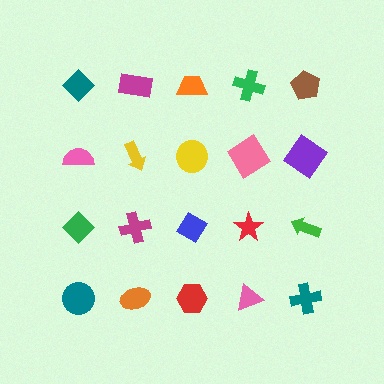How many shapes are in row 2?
5 shapes.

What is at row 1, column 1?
A teal diamond.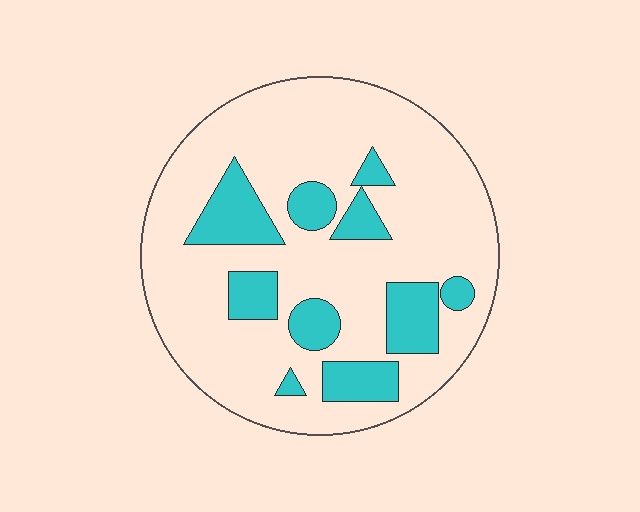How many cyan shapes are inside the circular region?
10.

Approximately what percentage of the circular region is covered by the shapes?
Approximately 20%.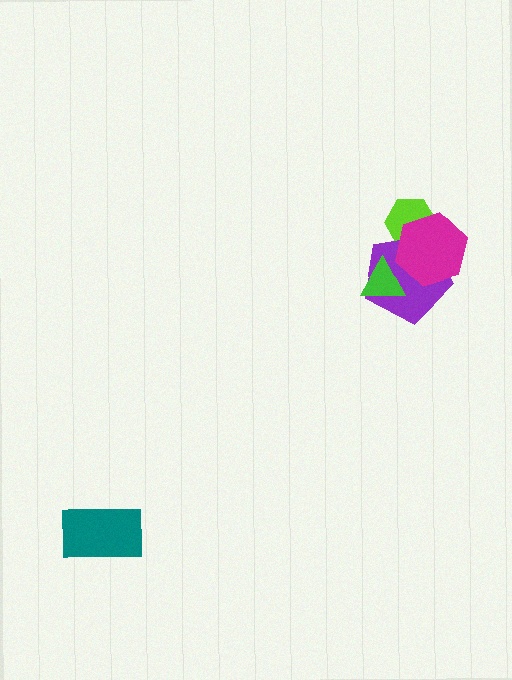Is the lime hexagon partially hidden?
Yes, it is partially covered by another shape.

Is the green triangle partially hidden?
No, no other shape covers it.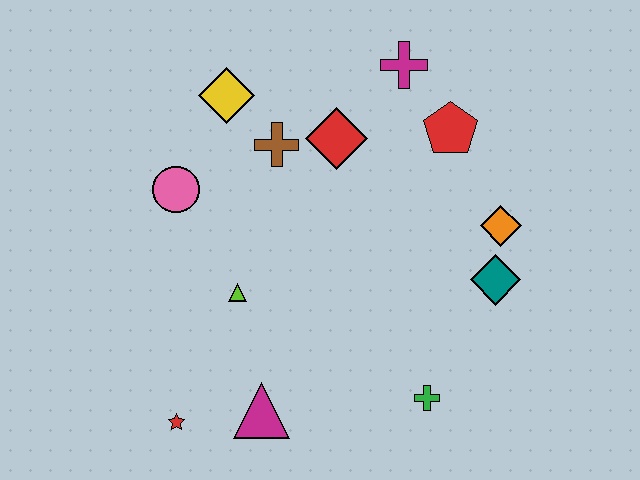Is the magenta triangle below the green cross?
Yes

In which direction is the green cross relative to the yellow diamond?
The green cross is below the yellow diamond.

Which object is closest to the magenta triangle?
The red star is closest to the magenta triangle.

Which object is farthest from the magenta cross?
The red star is farthest from the magenta cross.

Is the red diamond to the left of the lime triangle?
No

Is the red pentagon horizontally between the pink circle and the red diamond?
No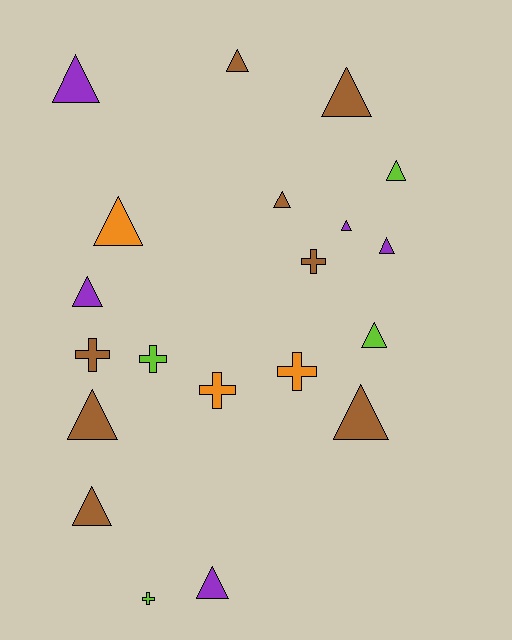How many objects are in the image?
There are 20 objects.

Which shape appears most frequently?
Triangle, with 14 objects.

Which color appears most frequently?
Brown, with 8 objects.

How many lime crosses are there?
There are 2 lime crosses.